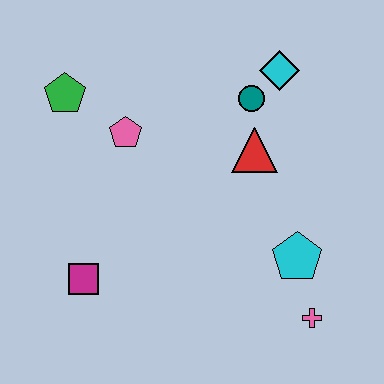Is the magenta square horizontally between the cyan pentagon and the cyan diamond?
No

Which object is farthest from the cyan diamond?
The magenta square is farthest from the cyan diamond.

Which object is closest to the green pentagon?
The pink pentagon is closest to the green pentagon.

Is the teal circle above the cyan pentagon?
Yes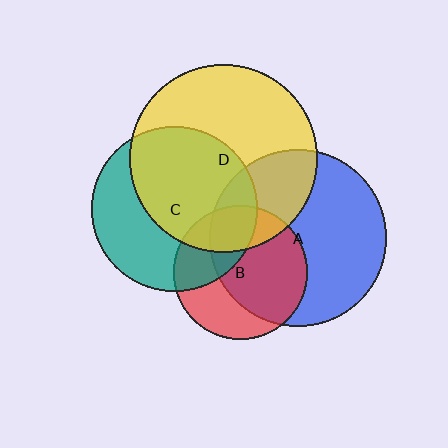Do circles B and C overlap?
Yes.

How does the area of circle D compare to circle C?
Approximately 1.3 times.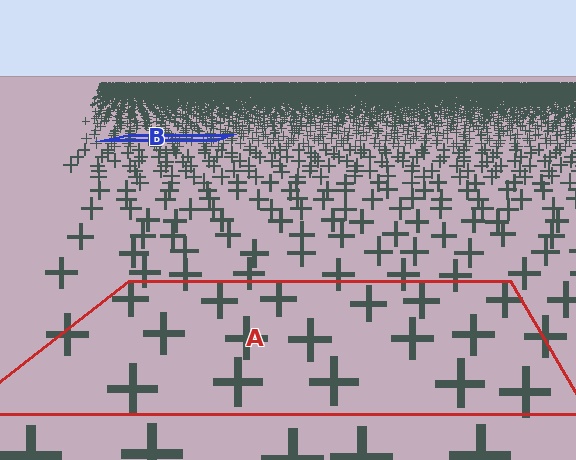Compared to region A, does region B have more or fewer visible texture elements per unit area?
Region B has more texture elements per unit area — they are packed more densely because it is farther away.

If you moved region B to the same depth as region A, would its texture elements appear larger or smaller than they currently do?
They would appear larger. At a closer depth, the same texture elements are projected at a bigger on-screen size.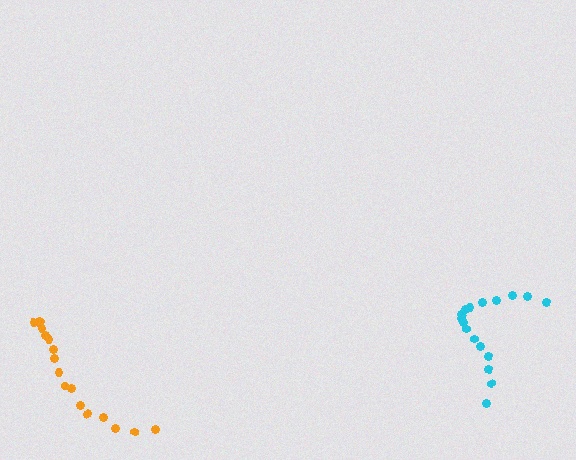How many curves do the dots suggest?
There are 2 distinct paths.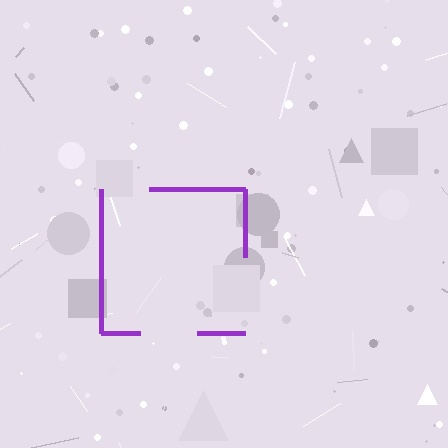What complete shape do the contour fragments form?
The contour fragments form a square.